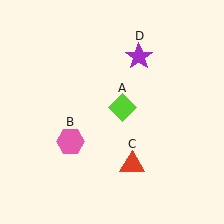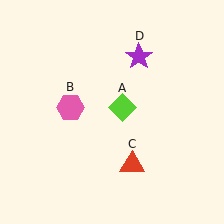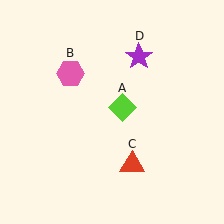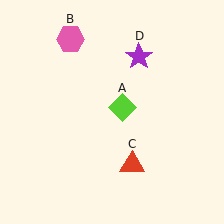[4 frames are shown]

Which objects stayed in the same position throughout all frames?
Lime diamond (object A) and red triangle (object C) and purple star (object D) remained stationary.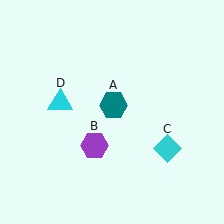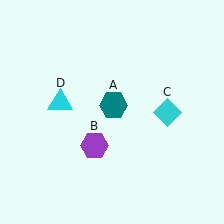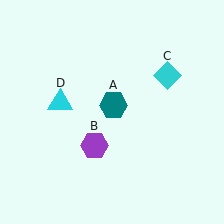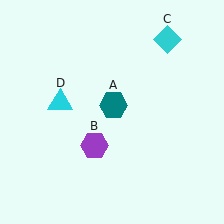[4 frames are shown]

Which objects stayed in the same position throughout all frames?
Teal hexagon (object A) and purple hexagon (object B) and cyan triangle (object D) remained stationary.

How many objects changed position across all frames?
1 object changed position: cyan diamond (object C).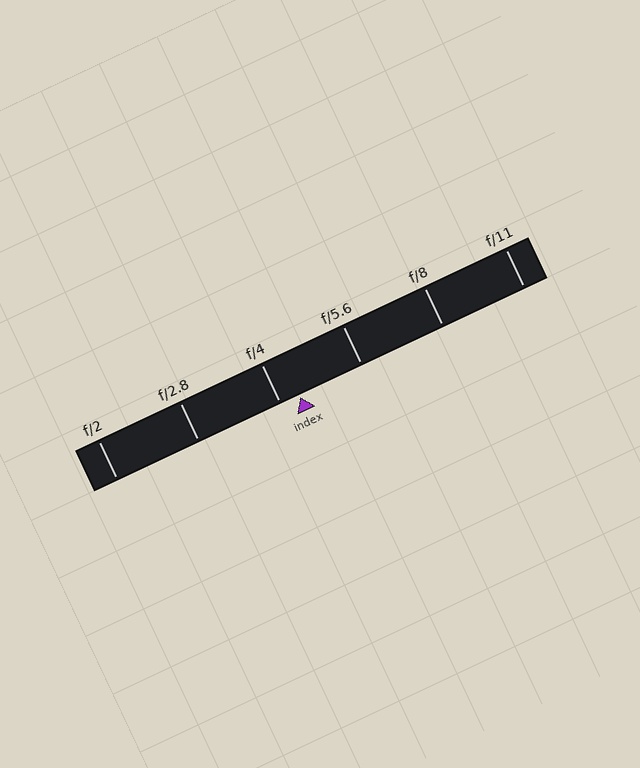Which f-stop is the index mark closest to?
The index mark is closest to f/4.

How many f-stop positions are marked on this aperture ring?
There are 6 f-stop positions marked.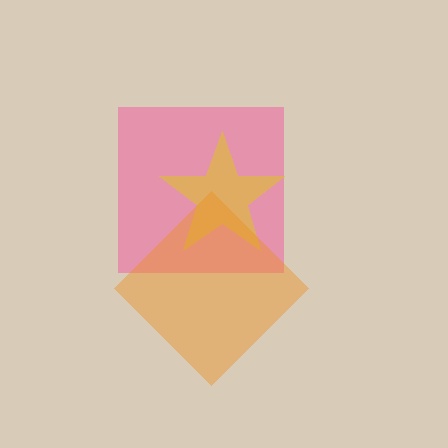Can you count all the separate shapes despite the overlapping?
Yes, there are 3 separate shapes.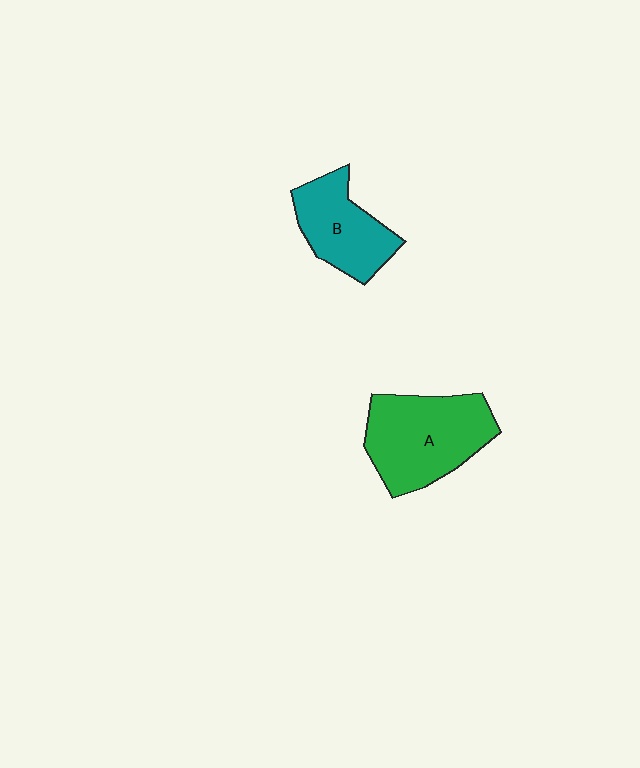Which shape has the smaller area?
Shape B (teal).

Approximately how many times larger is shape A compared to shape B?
Approximately 1.4 times.